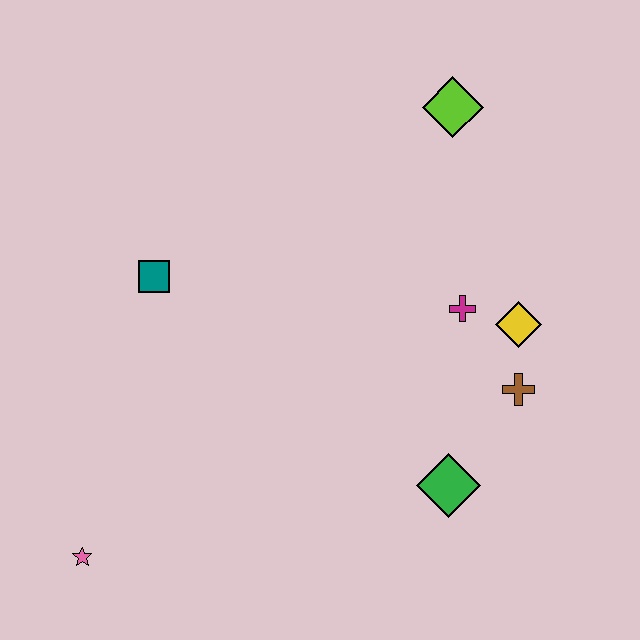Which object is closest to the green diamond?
The brown cross is closest to the green diamond.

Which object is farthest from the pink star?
The lime diamond is farthest from the pink star.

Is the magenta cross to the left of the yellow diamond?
Yes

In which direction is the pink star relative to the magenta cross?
The pink star is to the left of the magenta cross.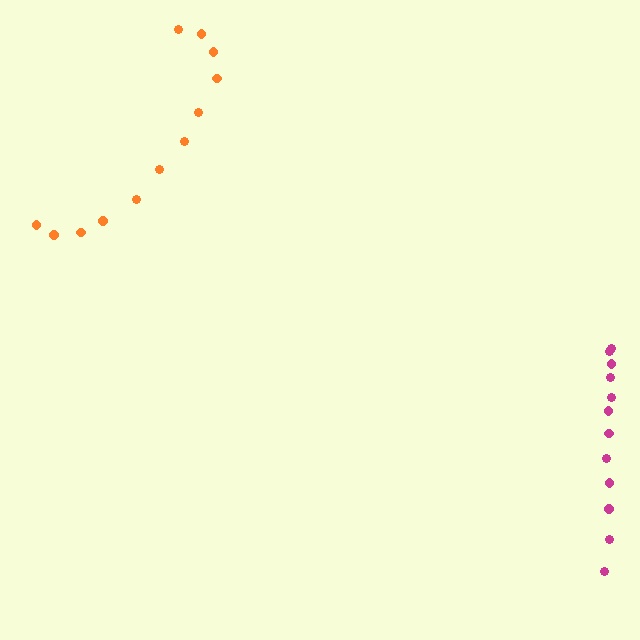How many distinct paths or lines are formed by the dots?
There are 2 distinct paths.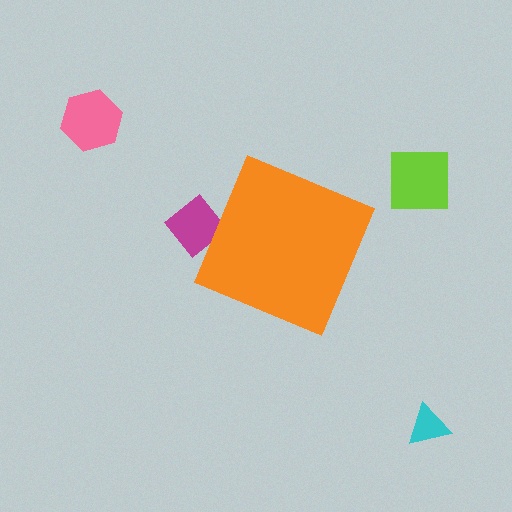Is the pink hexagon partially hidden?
No, the pink hexagon is fully visible.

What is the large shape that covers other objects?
An orange diamond.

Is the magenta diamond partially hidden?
Yes, the magenta diamond is partially hidden behind the orange diamond.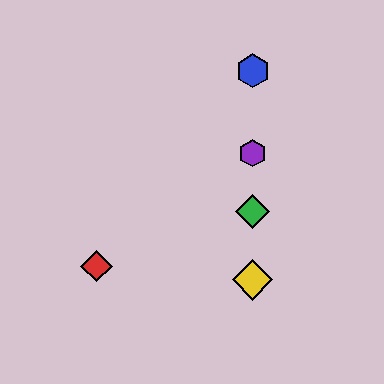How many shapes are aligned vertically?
4 shapes (the blue hexagon, the green diamond, the yellow diamond, the purple hexagon) are aligned vertically.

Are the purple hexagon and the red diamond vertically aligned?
No, the purple hexagon is at x≈253 and the red diamond is at x≈97.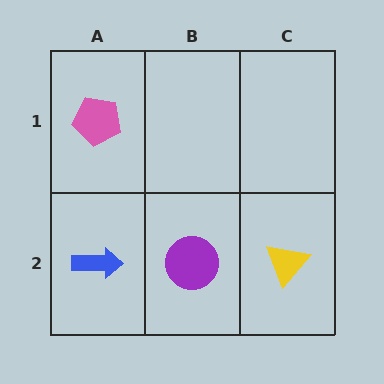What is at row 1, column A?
A pink pentagon.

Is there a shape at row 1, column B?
No, that cell is empty.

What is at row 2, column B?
A purple circle.